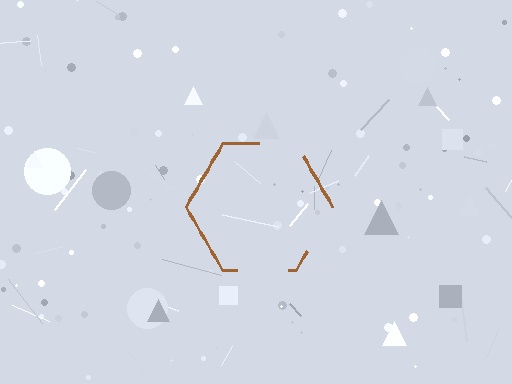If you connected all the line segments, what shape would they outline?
They would outline a hexagon.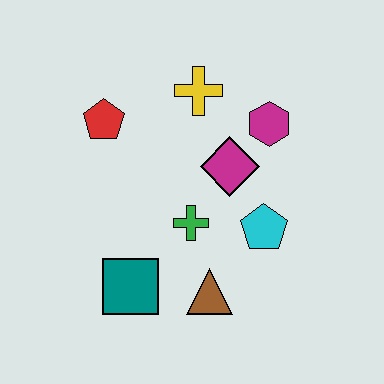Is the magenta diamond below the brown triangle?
No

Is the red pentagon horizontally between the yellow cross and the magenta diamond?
No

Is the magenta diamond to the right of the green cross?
Yes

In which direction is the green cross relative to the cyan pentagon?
The green cross is to the left of the cyan pentagon.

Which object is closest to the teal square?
The brown triangle is closest to the teal square.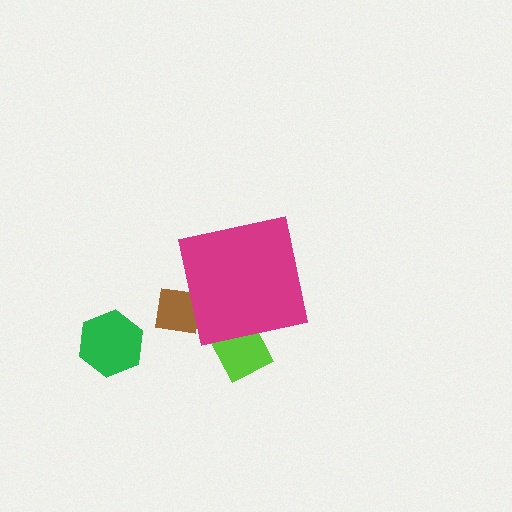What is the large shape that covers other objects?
A magenta square.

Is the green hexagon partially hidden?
No, the green hexagon is fully visible.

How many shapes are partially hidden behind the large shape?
2 shapes are partially hidden.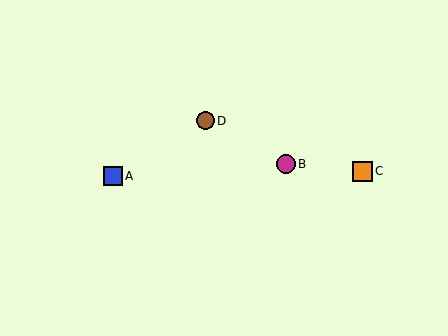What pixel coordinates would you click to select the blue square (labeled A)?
Click at (113, 176) to select the blue square A.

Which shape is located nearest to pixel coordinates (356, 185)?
The orange square (labeled C) at (363, 171) is nearest to that location.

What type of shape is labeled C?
Shape C is an orange square.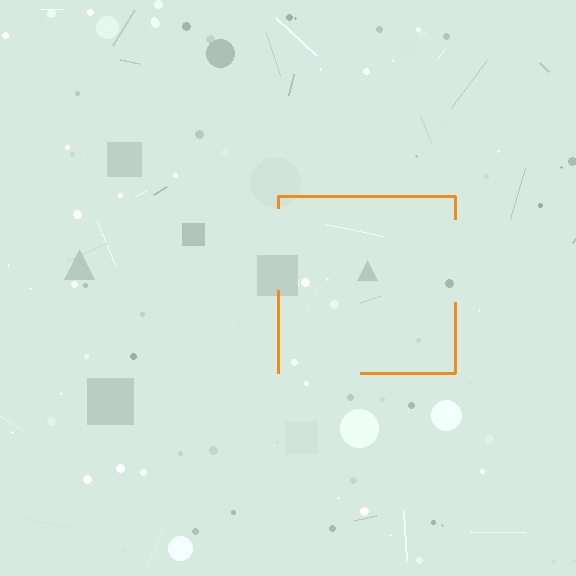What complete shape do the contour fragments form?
The contour fragments form a square.